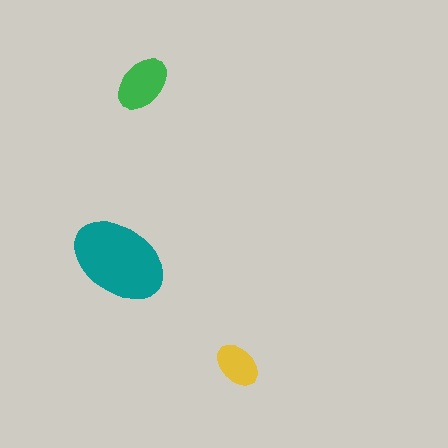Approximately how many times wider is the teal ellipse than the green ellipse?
About 1.5 times wider.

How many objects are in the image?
There are 3 objects in the image.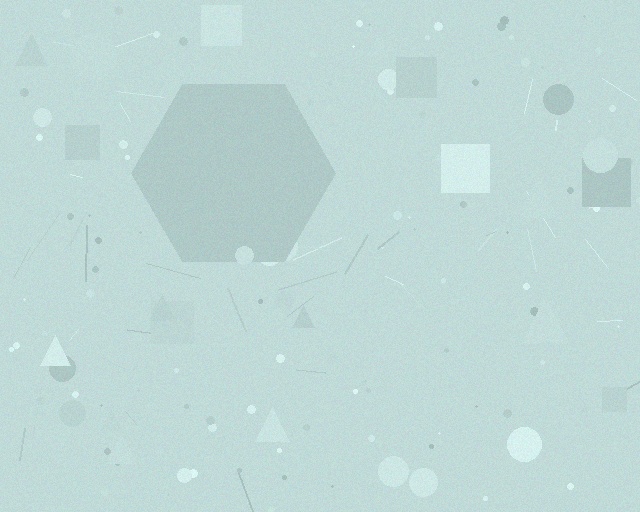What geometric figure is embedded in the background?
A hexagon is embedded in the background.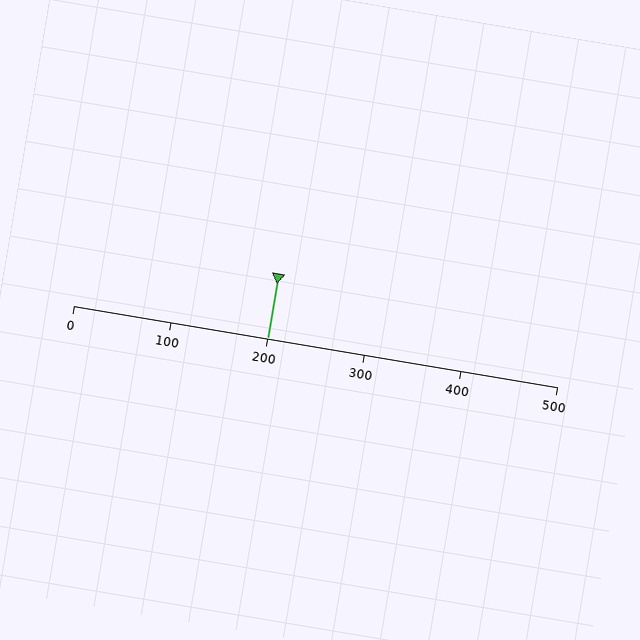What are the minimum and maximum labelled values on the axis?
The axis runs from 0 to 500.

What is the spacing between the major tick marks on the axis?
The major ticks are spaced 100 apart.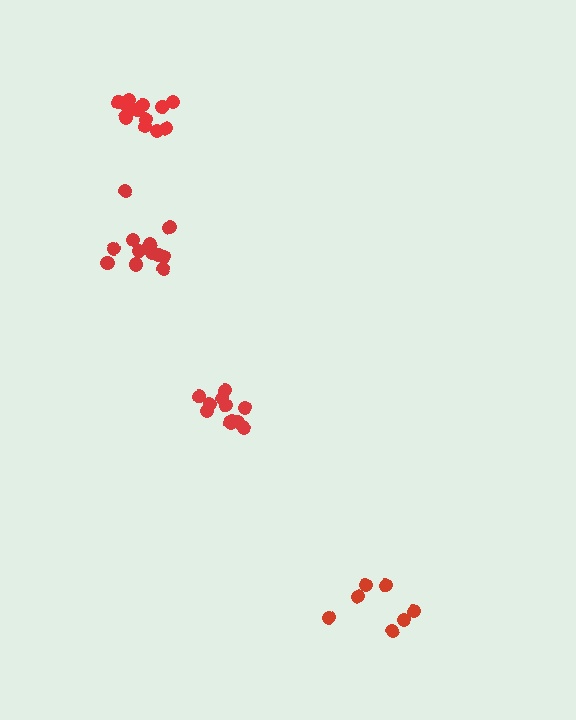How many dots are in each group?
Group 1: 12 dots, Group 2: 7 dots, Group 3: 12 dots, Group 4: 11 dots (42 total).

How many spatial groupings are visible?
There are 4 spatial groupings.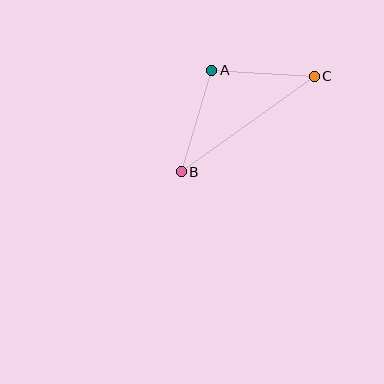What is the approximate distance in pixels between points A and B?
The distance between A and B is approximately 106 pixels.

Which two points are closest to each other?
Points A and C are closest to each other.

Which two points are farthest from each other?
Points B and C are farthest from each other.